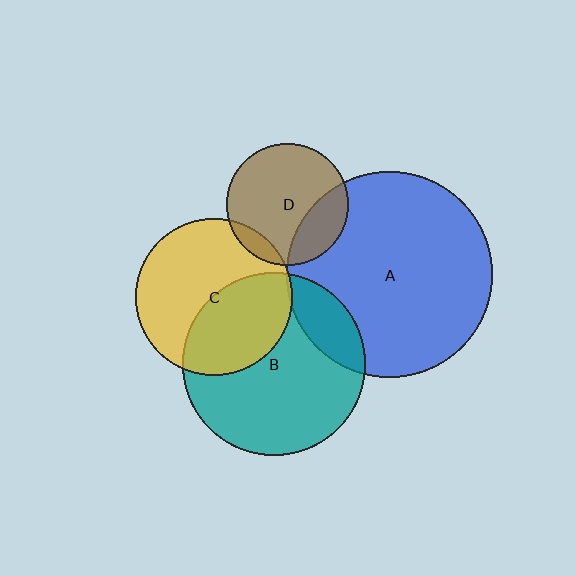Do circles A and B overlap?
Yes.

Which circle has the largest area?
Circle A (blue).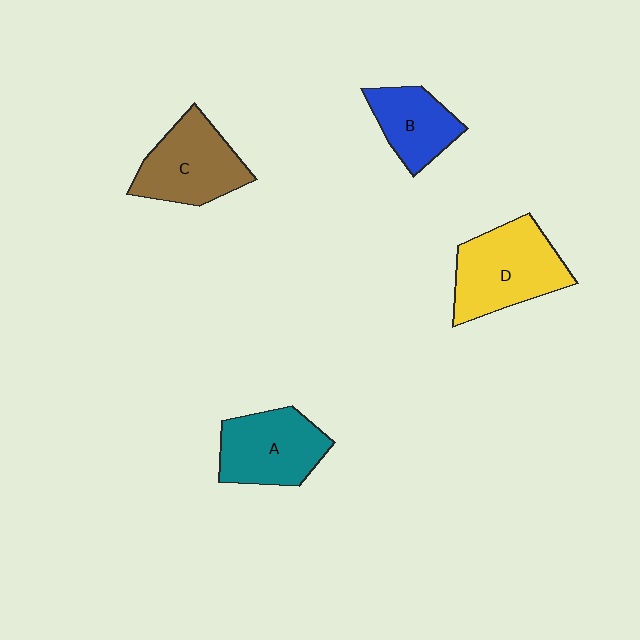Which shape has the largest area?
Shape D (yellow).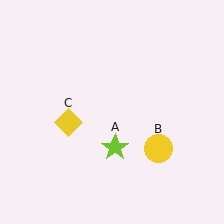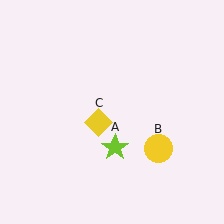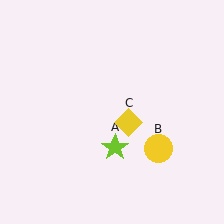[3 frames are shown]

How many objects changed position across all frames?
1 object changed position: yellow diamond (object C).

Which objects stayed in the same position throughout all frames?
Lime star (object A) and yellow circle (object B) remained stationary.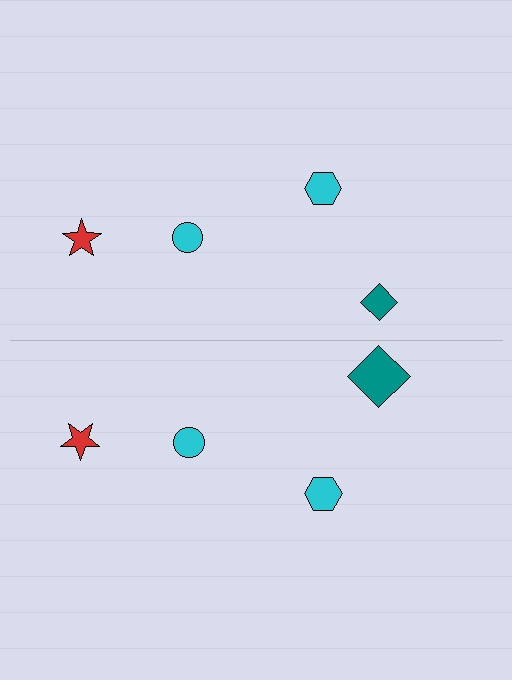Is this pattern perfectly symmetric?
No, the pattern is not perfectly symmetric. The teal diamond on the bottom side has a different size than its mirror counterpart.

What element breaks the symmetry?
The teal diamond on the bottom side has a different size than its mirror counterpart.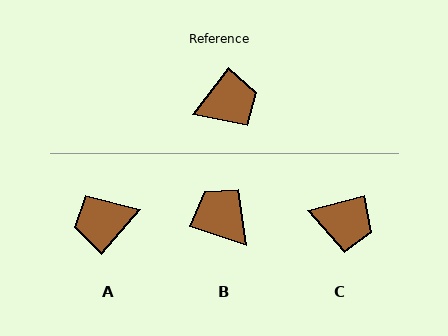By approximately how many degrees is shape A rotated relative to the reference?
Approximately 176 degrees counter-clockwise.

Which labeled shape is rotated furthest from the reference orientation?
A, about 176 degrees away.